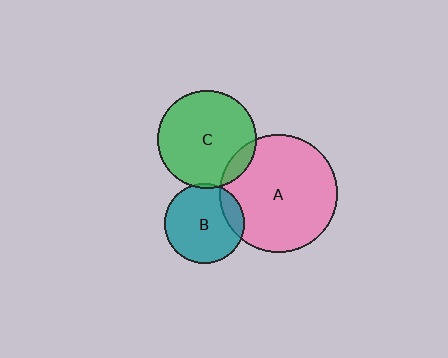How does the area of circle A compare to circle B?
Approximately 2.2 times.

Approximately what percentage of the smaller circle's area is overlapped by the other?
Approximately 10%.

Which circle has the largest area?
Circle A (pink).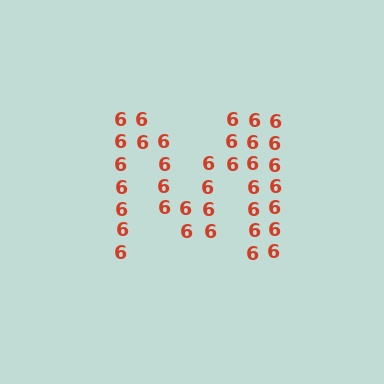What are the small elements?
The small elements are digit 6's.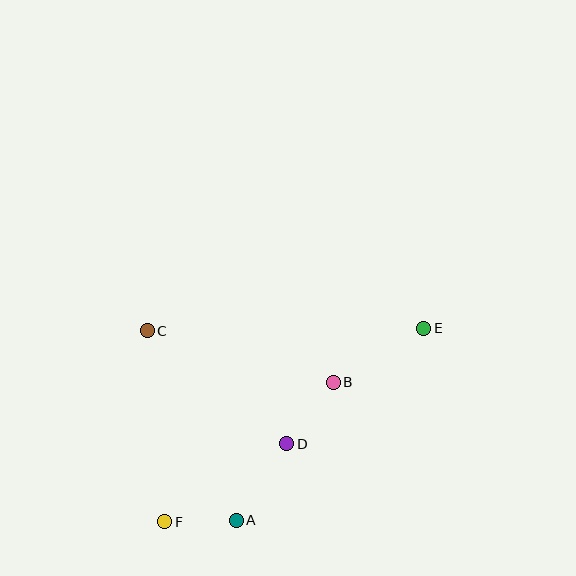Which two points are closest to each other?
Points A and F are closest to each other.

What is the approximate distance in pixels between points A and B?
The distance between A and B is approximately 169 pixels.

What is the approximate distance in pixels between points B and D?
The distance between B and D is approximately 77 pixels.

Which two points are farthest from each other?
Points E and F are farthest from each other.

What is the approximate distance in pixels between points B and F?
The distance between B and F is approximately 219 pixels.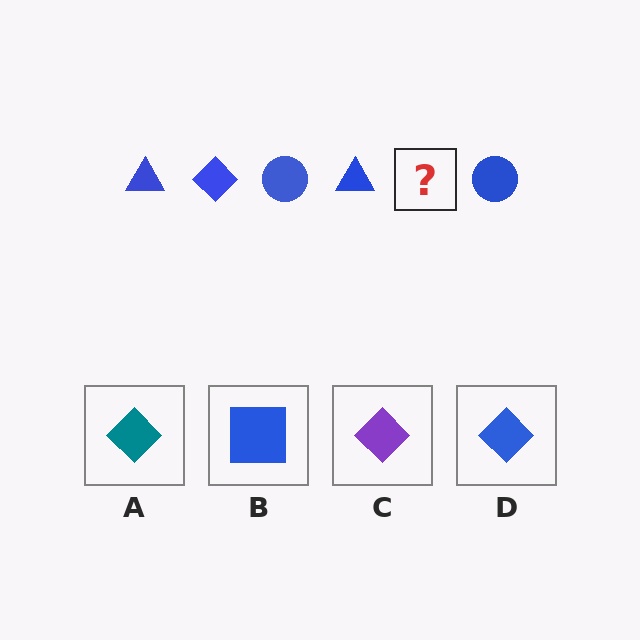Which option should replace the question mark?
Option D.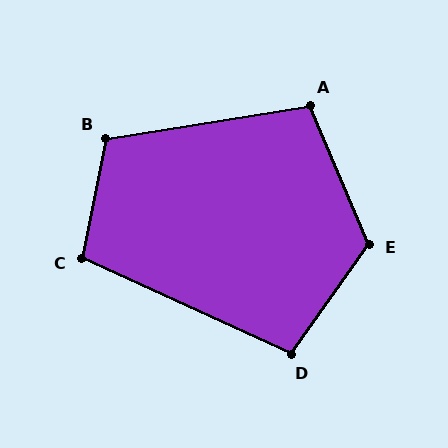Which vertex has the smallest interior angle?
D, at approximately 101 degrees.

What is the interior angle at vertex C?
Approximately 103 degrees (obtuse).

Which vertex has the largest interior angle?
E, at approximately 122 degrees.